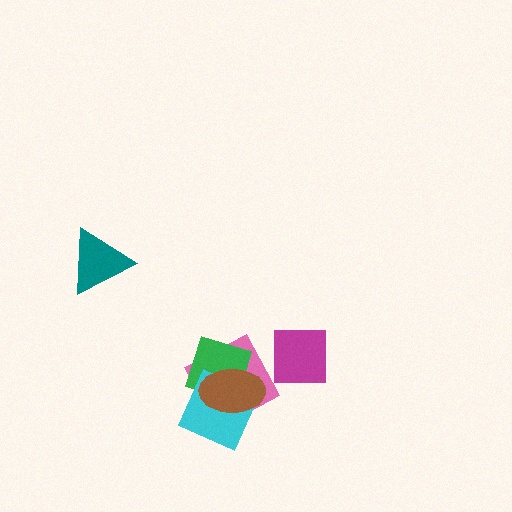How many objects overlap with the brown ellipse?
3 objects overlap with the brown ellipse.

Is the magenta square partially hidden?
No, no other shape covers it.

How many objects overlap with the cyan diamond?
3 objects overlap with the cyan diamond.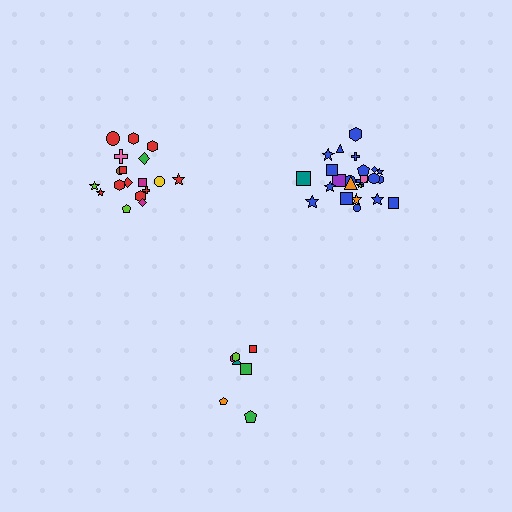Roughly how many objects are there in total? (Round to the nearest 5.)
Roughly 50 objects in total.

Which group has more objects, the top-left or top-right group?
The top-right group.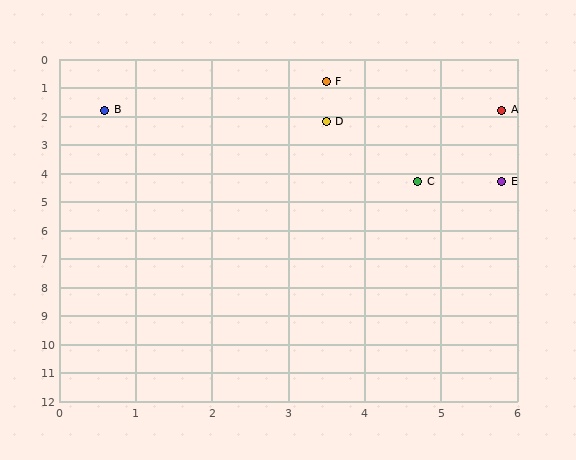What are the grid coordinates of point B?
Point B is at approximately (0.6, 1.8).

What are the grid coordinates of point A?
Point A is at approximately (5.8, 1.8).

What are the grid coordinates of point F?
Point F is at approximately (3.5, 0.8).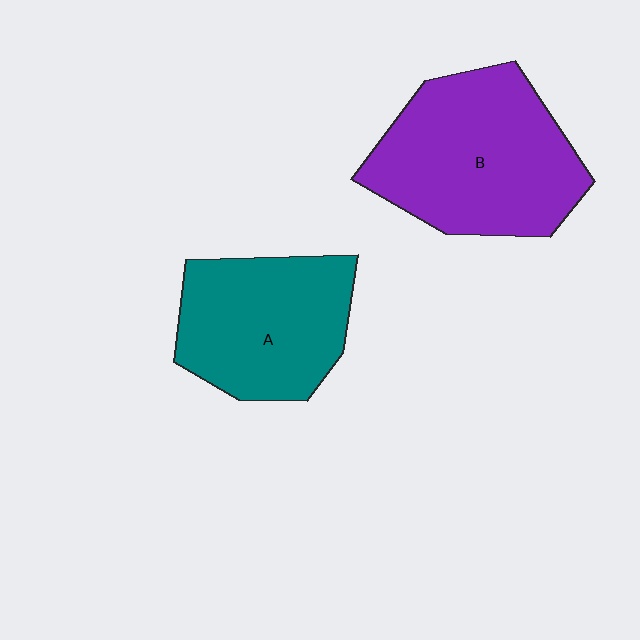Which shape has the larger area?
Shape B (purple).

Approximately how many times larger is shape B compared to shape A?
Approximately 1.3 times.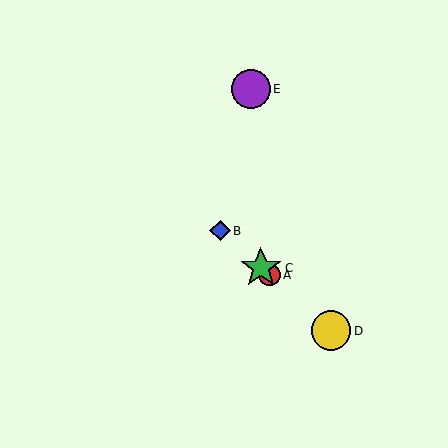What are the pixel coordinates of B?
Object B is at (220, 231).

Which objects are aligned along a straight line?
Objects A, B, C, D are aligned along a straight line.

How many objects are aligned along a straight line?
4 objects (A, B, C, D) are aligned along a straight line.